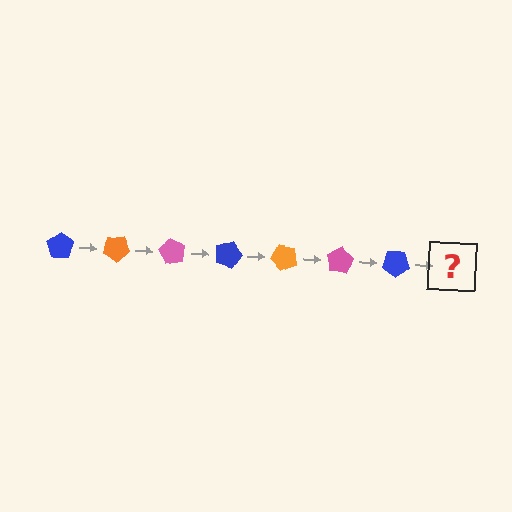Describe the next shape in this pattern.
It should be an orange pentagon, rotated 210 degrees from the start.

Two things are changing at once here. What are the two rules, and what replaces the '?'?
The two rules are that it rotates 30 degrees each step and the color cycles through blue, orange, and pink. The '?' should be an orange pentagon, rotated 210 degrees from the start.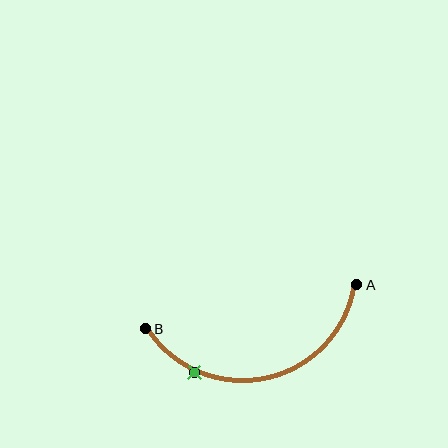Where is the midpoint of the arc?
The arc midpoint is the point on the curve farthest from the straight line joining A and B. It sits below that line.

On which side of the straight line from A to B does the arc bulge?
The arc bulges below the straight line connecting A and B.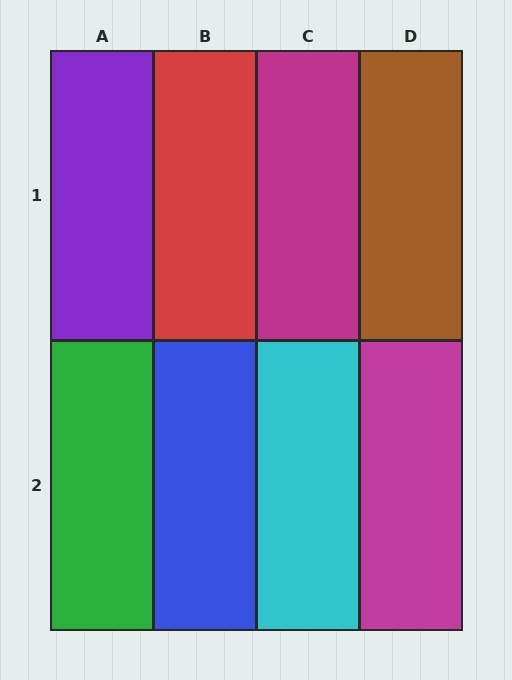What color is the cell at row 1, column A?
Purple.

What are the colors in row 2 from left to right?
Green, blue, cyan, magenta.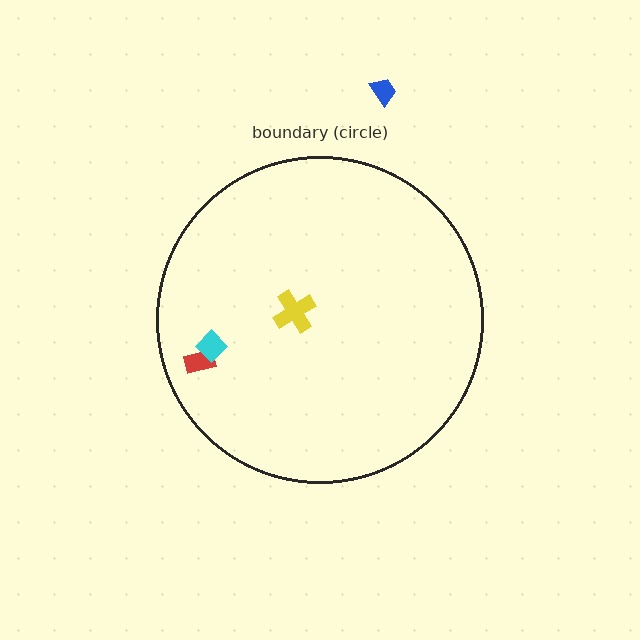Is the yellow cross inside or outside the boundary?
Inside.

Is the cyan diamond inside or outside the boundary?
Inside.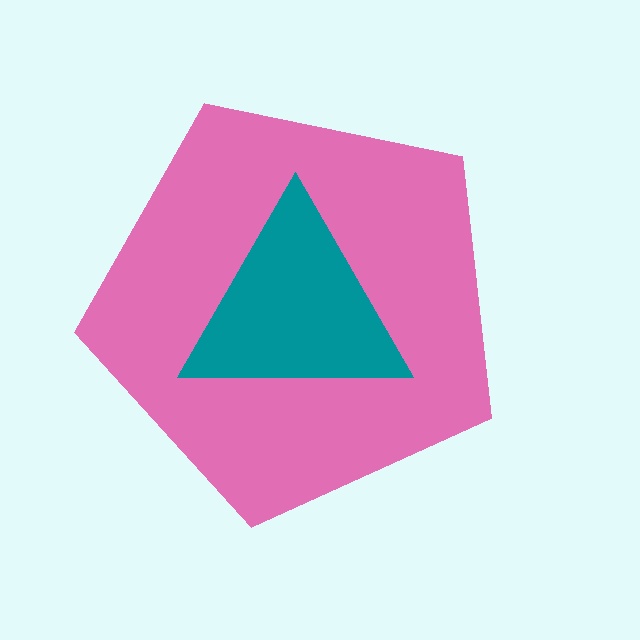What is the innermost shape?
The teal triangle.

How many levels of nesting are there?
2.